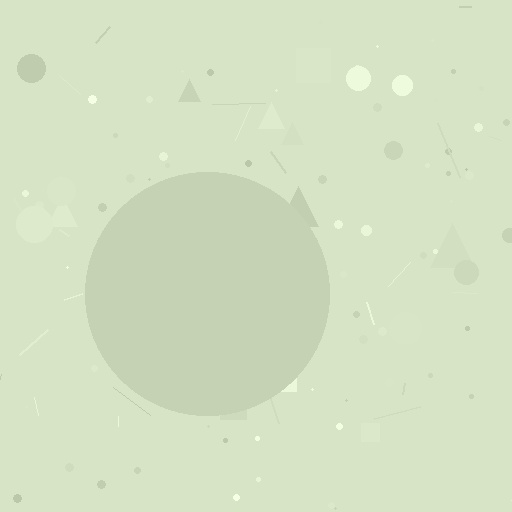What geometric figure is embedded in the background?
A circle is embedded in the background.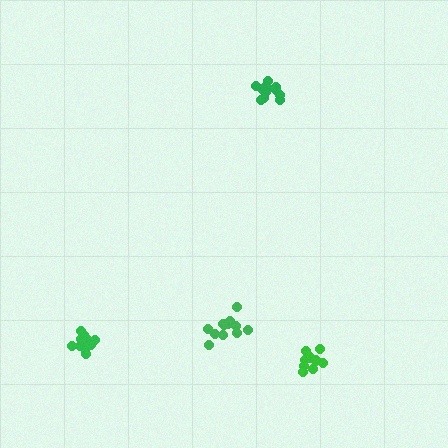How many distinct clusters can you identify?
There are 4 distinct clusters.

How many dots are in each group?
Group 1: 11 dots, Group 2: 13 dots, Group 3: 12 dots, Group 4: 12 dots (48 total).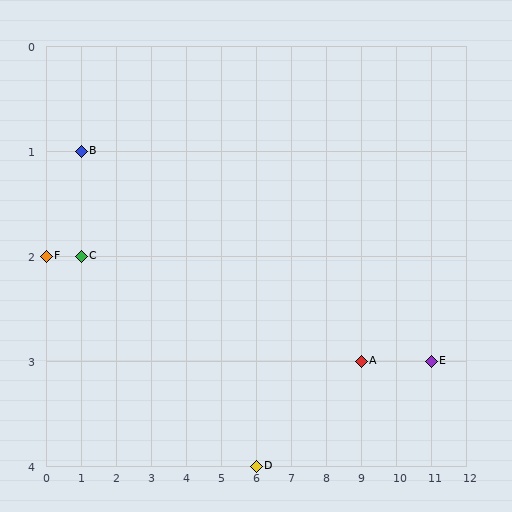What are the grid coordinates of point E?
Point E is at grid coordinates (11, 3).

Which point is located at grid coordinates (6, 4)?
Point D is at (6, 4).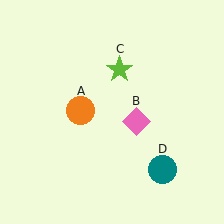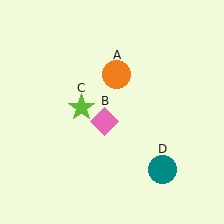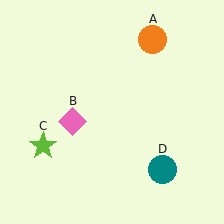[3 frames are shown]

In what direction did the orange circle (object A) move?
The orange circle (object A) moved up and to the right.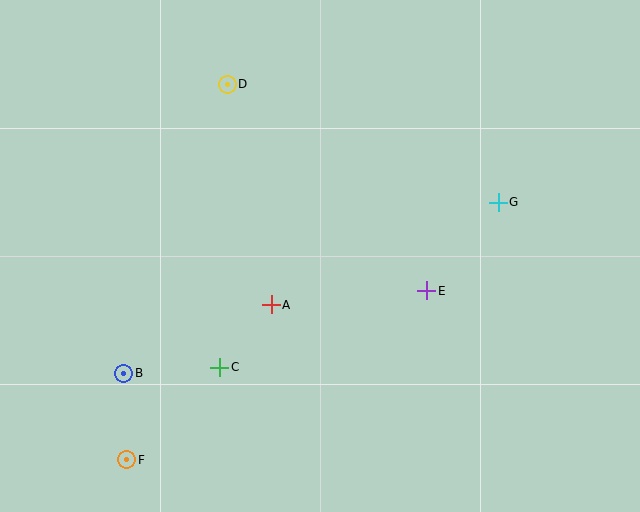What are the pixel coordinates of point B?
Point B is at (124, 373).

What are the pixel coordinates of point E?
Point E is at (427, 291).